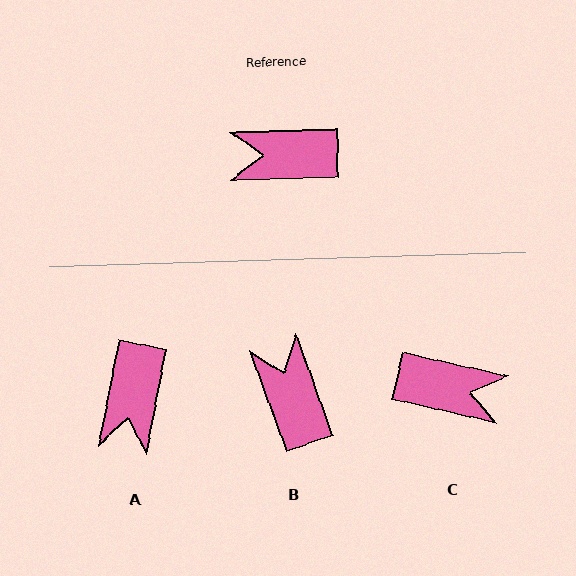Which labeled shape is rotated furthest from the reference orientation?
C, about 166 degrees away.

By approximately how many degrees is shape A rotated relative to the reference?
Approximately 78 degrees counter-clockwise.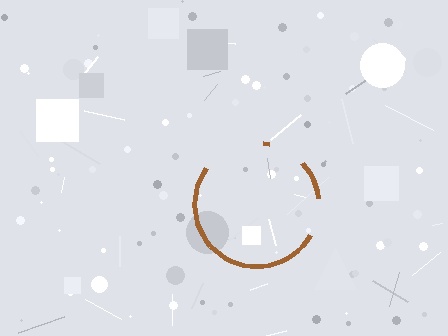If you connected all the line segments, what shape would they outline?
They would outline a circle.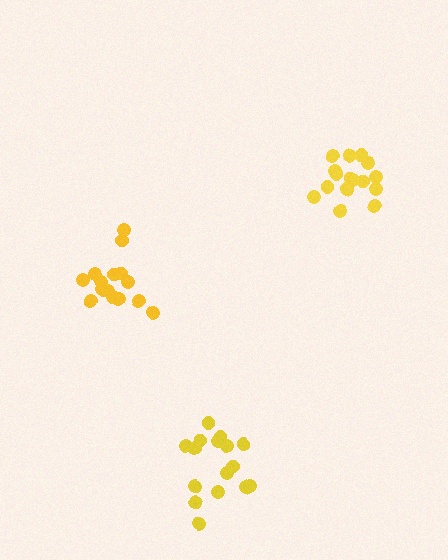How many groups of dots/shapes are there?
There are 3 groups.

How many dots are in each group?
Group 1: 18 dots, Group 2: 15 dots, Group 3: 16 dots (49 total).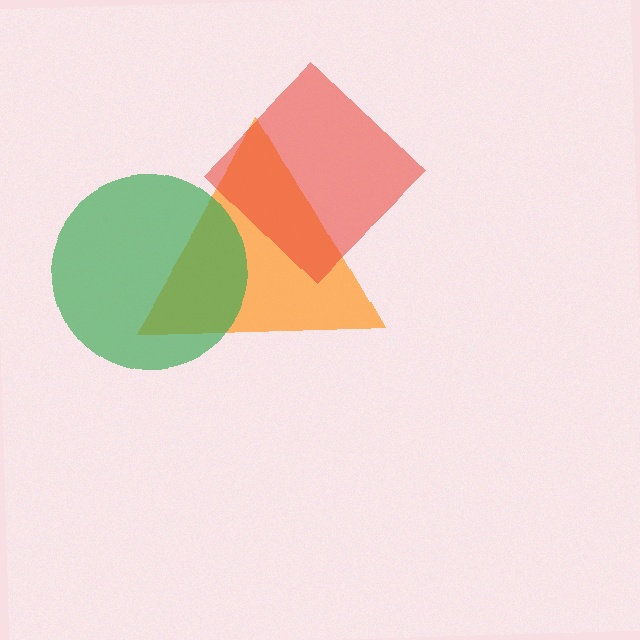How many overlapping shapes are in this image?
There are 3 overlapping shapes in the image.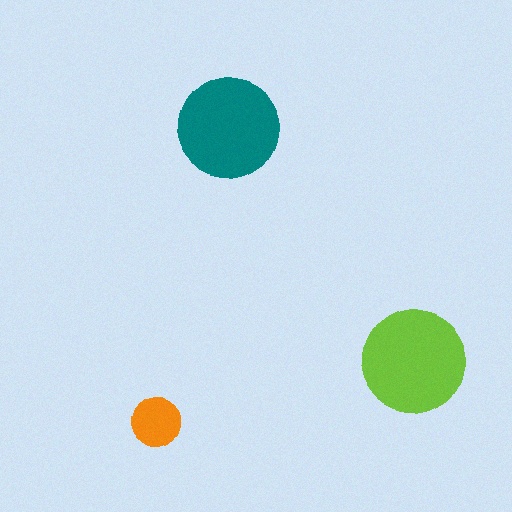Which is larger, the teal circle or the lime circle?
The lime one.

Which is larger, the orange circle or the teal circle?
The teal one.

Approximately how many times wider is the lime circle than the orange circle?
About 2 times wider.